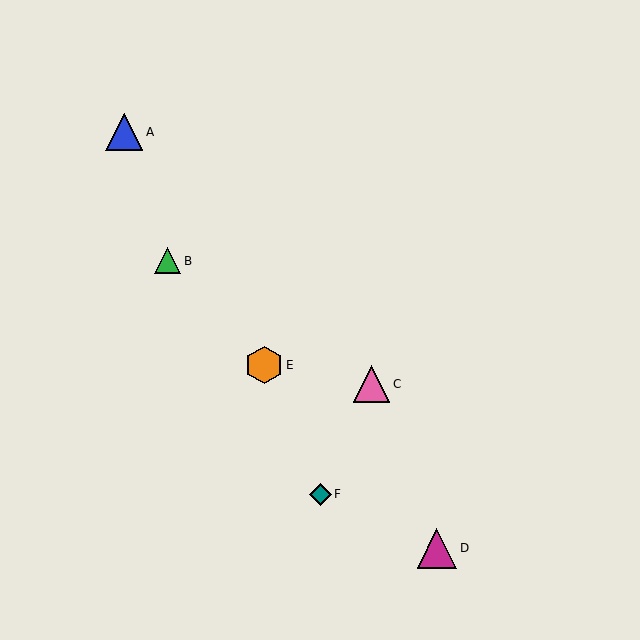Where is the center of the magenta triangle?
The center of the magenta triangle is at (437, 549).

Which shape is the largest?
The magenta triangle (labeled D) is the largest.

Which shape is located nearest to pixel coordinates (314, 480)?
The teal diamond (labeled F) at (320, 494) is nearest to that location.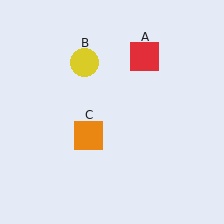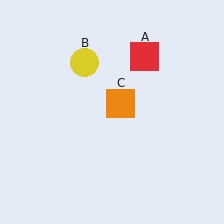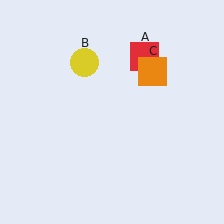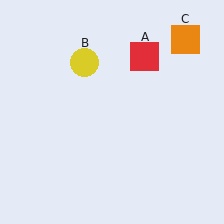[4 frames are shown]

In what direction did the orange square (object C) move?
The orange square (object C) moved up and to the right.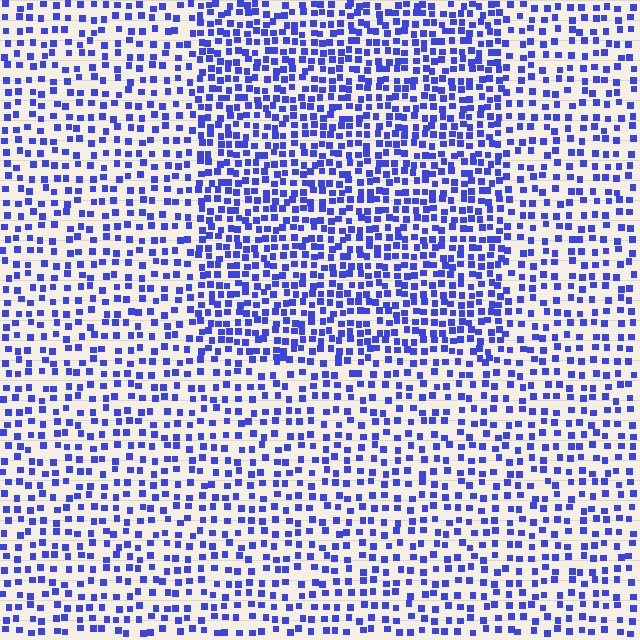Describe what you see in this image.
The image contains small blue elements arranged at two different densities. A rectangle-shaped region is visible where the elements are more densely packed than the surrounding area.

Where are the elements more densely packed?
The elements are more densely packed inside the rectangle boundary.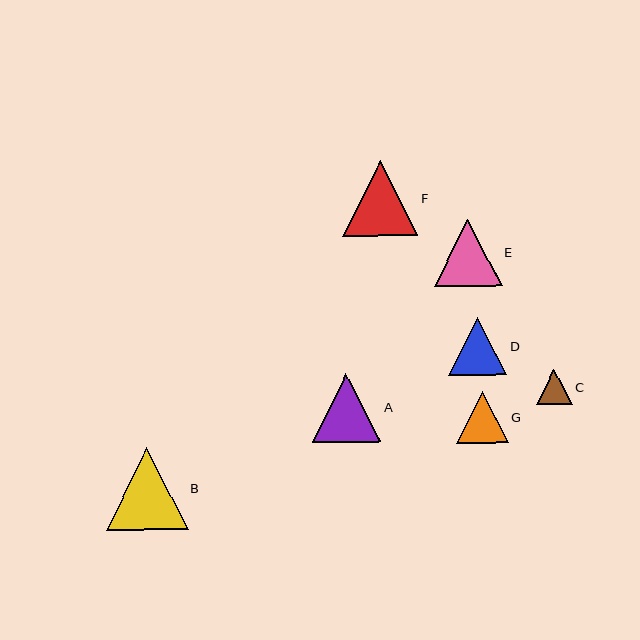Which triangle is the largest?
Triangle B is the largest with a size of approximately 82 pixels.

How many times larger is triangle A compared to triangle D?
Triangle A is approximately 1.2 times the size of triangle D.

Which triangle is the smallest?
Triangle C is the smallest with a size of approximately 36 pixels.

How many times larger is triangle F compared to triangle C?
Triangle F is approximately 2.1 times the size of triangle C.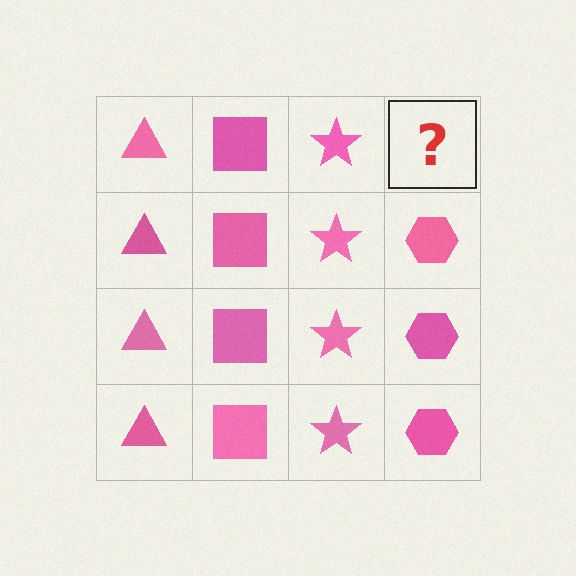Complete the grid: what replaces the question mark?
The question mark should be replaced with a pink hexagon.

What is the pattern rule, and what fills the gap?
The rule is that each column has a consistent shape. The gap should be filled with a pink hexagon.